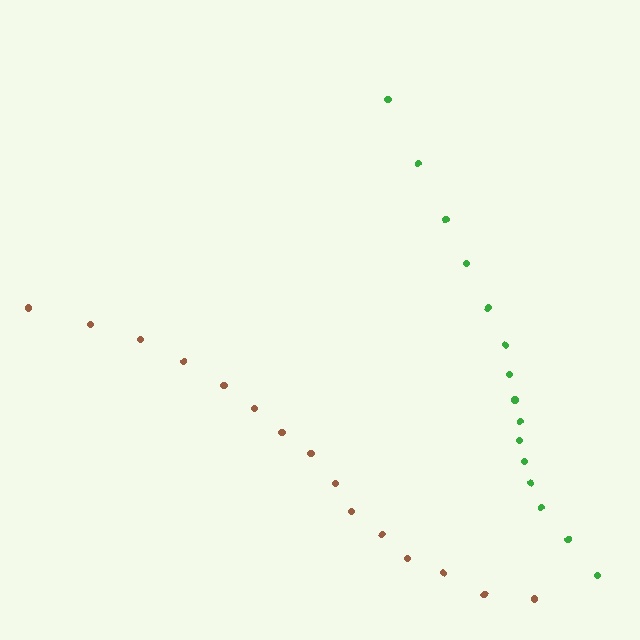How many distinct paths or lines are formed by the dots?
There are 2 distinct paths.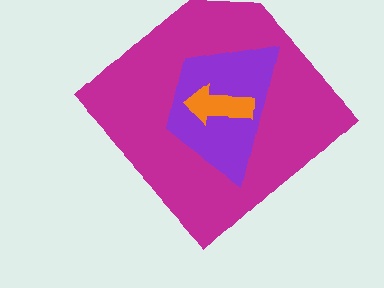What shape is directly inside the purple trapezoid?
The orange arrow.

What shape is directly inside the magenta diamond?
The purple trapezoid.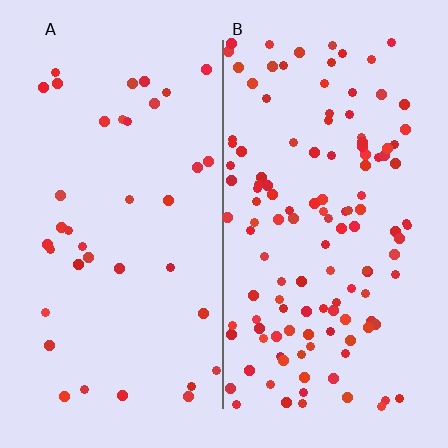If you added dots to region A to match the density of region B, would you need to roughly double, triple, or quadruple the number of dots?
Approximately triple.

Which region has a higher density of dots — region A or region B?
B (the right).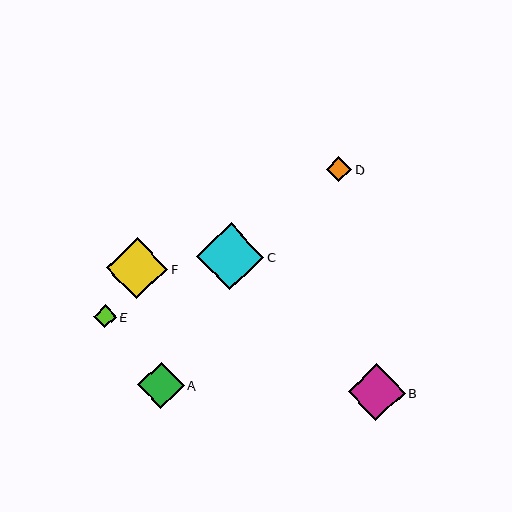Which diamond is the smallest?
Diamond E is the smallest with a size of approximately 23 pixels.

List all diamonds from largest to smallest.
From largest to smallest: C, F, B, A, D, E.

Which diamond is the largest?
Diamond C is the largest with a size of approximately 67 pixels.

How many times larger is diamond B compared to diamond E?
Diamond B is approximately 2.5 times the size of diamond E.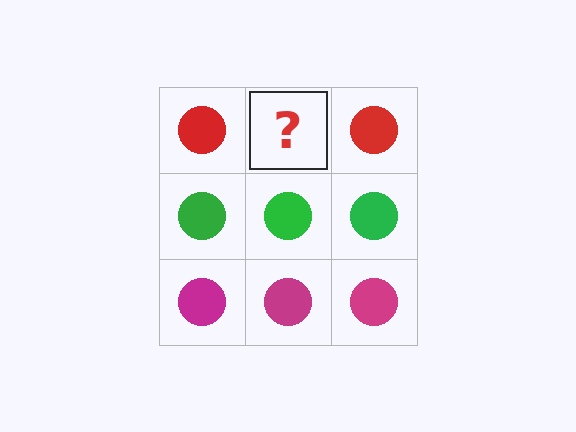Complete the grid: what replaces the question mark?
The question mark should be replaced with a red circle.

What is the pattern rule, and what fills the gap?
The rule is that each row has a consistent color. The gap should be filled with a red circle.